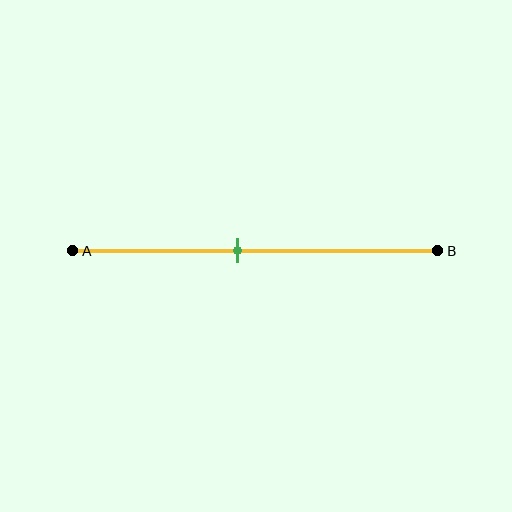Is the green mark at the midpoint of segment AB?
No, the mark is at about 45% from A, not at the 50% midpoint.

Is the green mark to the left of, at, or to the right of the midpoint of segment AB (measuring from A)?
The green mark is to the left of the midpoint of segment AB.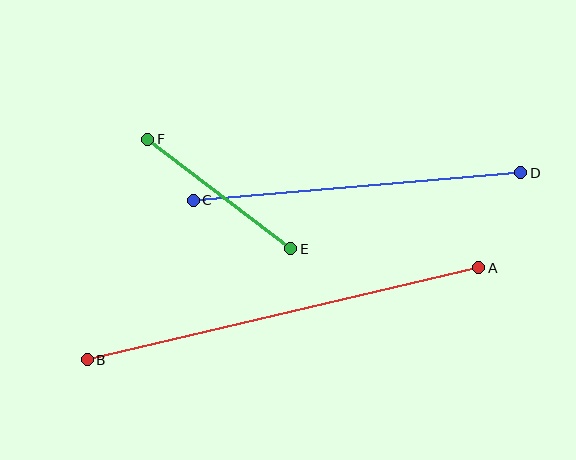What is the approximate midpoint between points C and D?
The midpoint is at approximately (357, 187) pixels.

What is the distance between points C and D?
The distance is approximately 329 pixels.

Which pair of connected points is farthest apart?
Points A and B are farthest apart.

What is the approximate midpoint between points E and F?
The midpoint is at approximately (219, 194) pixels.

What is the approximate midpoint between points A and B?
The midpoint is at approximately (283, 314) pixels.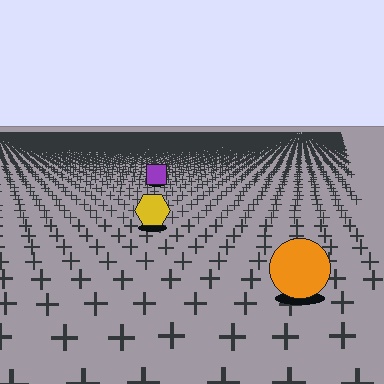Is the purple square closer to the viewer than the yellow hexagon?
No. The yellow hexagon is closer — you can tell from the texture gradient: the ground texture is coarser near it.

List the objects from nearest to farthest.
From nearest to farthest: the orange circle, the yellow hexagon, the purple square.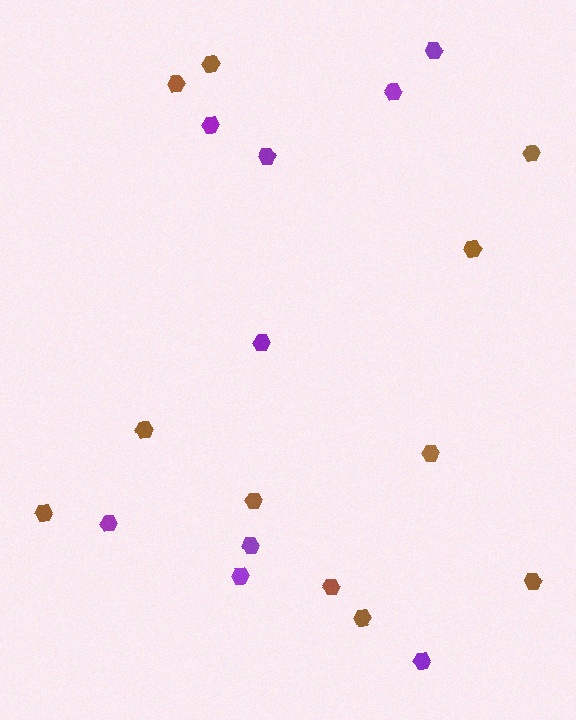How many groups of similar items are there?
There are 2 groups: one group of purple hexagons (9) and one group of brown hexagons (11).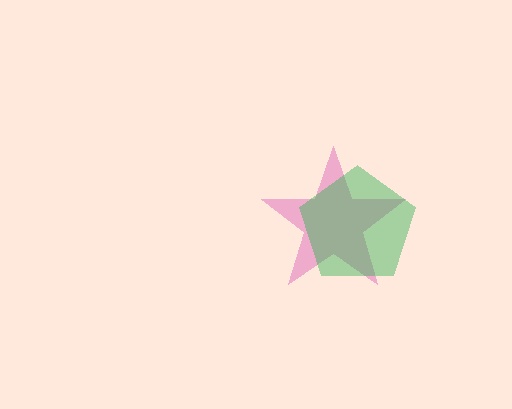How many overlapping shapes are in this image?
There are 2 overlapping shapes in the image.